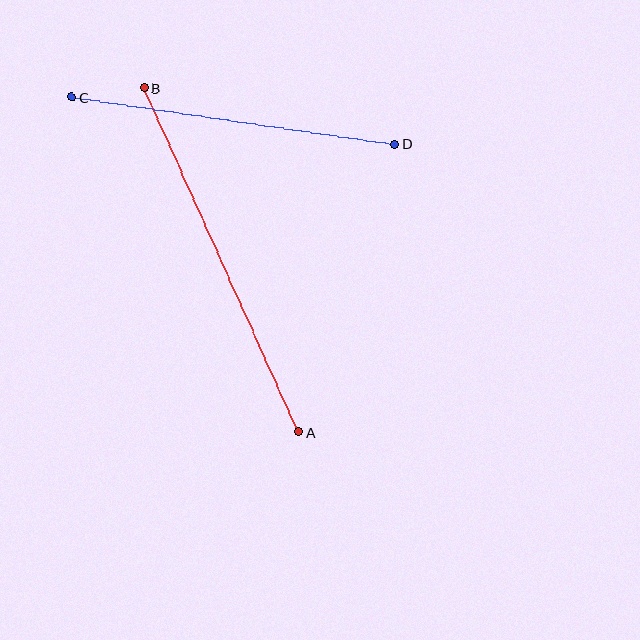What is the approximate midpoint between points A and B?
The midpoint is at approximately (221, 260) pixels.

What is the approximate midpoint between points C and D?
The midpoint is at approximately (233, 121) pixels.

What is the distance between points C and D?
The distance is approximately 326 pixels.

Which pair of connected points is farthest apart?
Points A and B are farthest apart.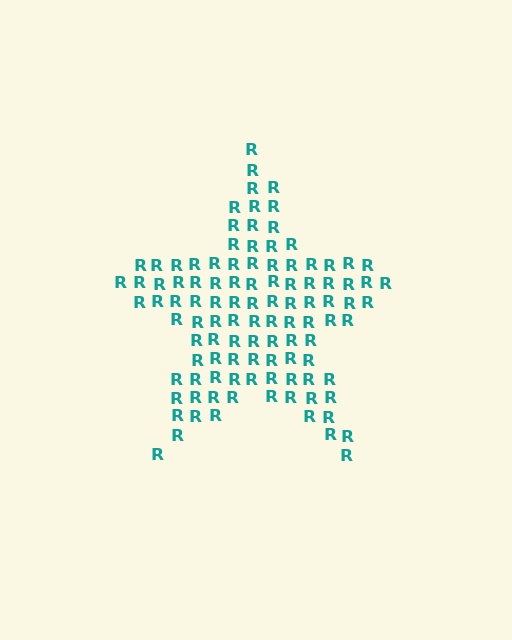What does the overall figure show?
The overall figure shows a star.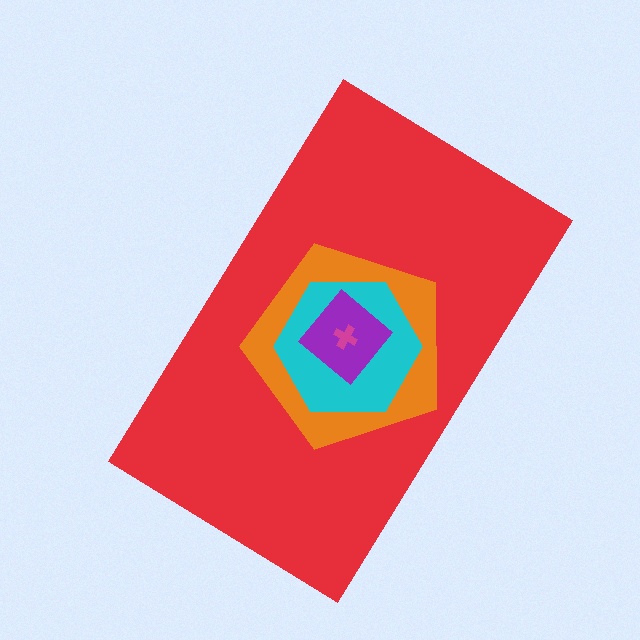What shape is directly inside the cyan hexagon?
The purple diamond.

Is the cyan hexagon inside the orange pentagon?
Yes.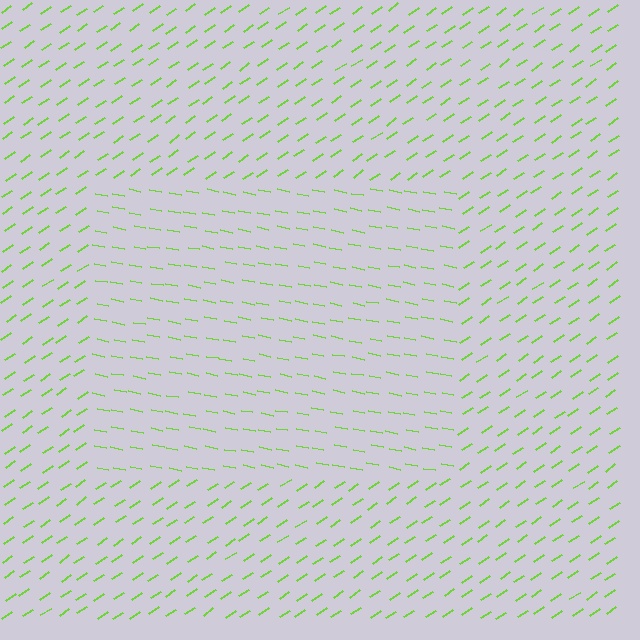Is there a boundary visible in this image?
Yes, there is a texture boundary formed by a change in line orientation.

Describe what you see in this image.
The image is filled with small lime line segments. A rectangle region in the image has lines oriented differently from the surrounding lines, creating a visible texture boundary.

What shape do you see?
I see a rectangle.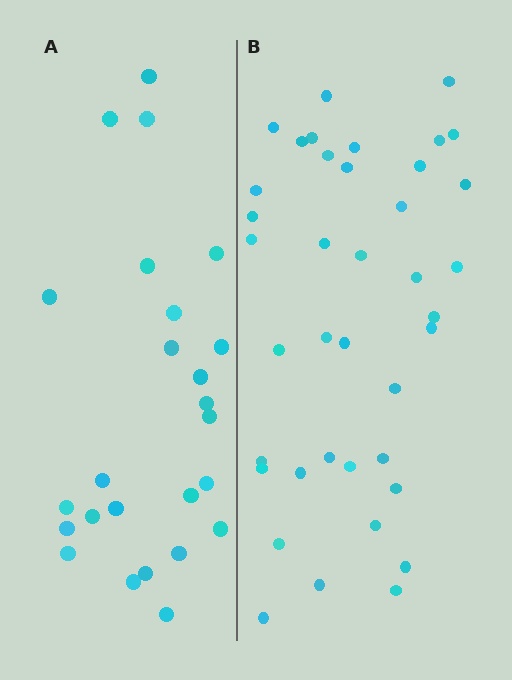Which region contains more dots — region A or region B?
Region B (the right region) has more dots.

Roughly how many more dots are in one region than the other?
Region B has approximately 15 more dots than region A.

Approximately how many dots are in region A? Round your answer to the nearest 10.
About 20 dots. (The exact count is 25, which rounds to 20.)